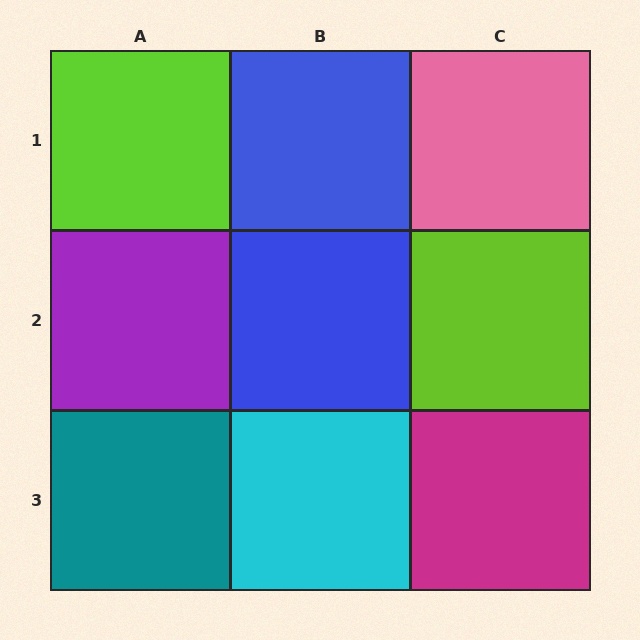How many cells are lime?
2 cells are lime.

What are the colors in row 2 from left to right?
Purple, blue, lime.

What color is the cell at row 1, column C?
Pink.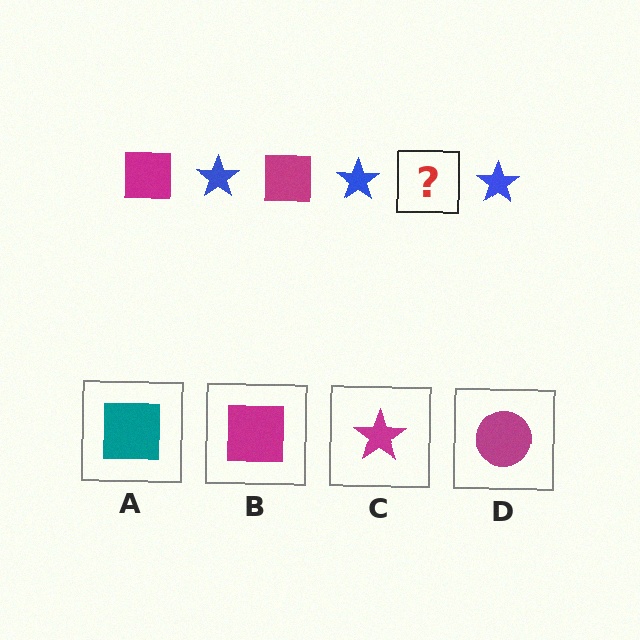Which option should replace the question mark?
Option B.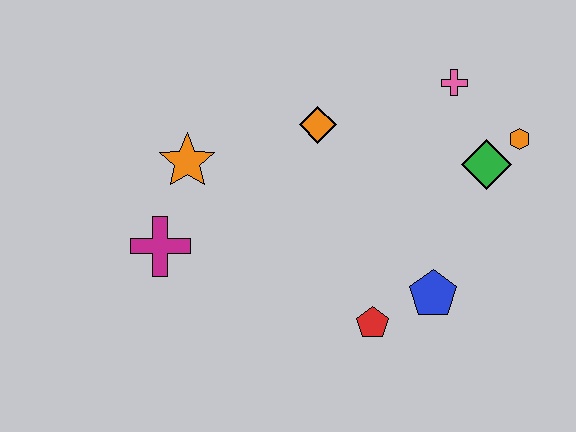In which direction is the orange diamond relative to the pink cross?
The orange diamond is to the left of the pink cross.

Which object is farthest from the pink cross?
The magenta cross is farthest from the pink cross.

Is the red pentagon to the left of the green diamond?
Yes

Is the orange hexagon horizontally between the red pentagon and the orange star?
No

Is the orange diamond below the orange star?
No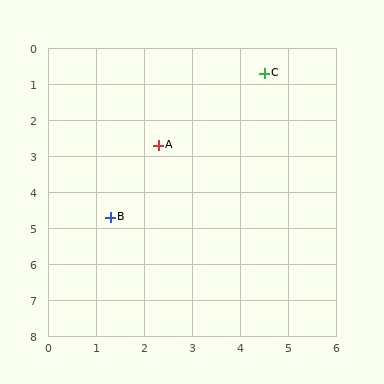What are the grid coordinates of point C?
Point C is at approximately (4.5, 0.7).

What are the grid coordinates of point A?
Point A is at approximately (2.3, 2.7).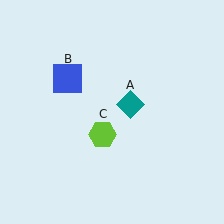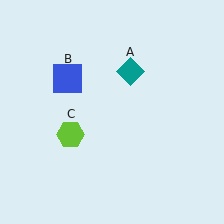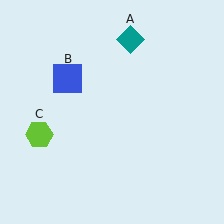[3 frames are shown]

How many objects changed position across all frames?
2 objects changed position: teal diamond (object A), lime hexagon (object C).